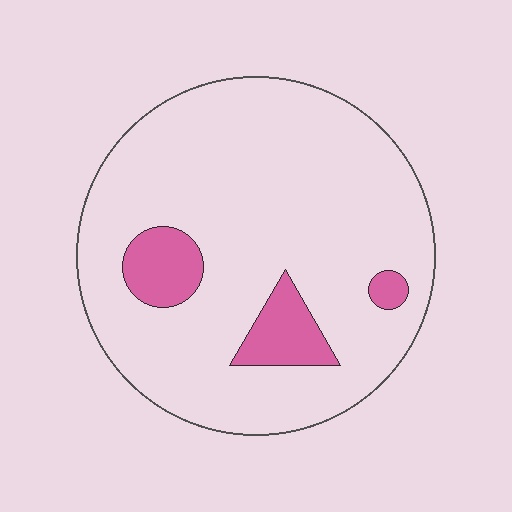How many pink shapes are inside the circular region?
3.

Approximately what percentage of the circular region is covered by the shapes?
Approximately 10%.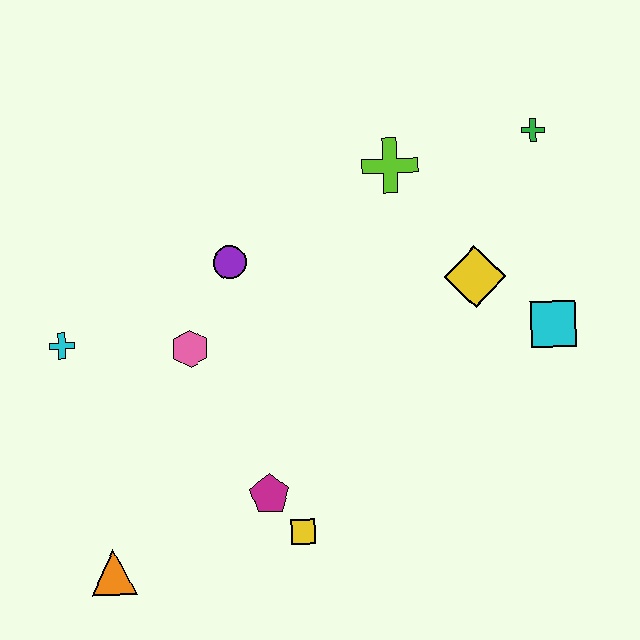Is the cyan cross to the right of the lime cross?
No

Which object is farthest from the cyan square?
The orange triangle is farthest from the cyan square.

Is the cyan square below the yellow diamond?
Yes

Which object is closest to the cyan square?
The yellow diamond is closest to the cyan square.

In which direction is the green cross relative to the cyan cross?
The green cross is to the right of the cyan cross.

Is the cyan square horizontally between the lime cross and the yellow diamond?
No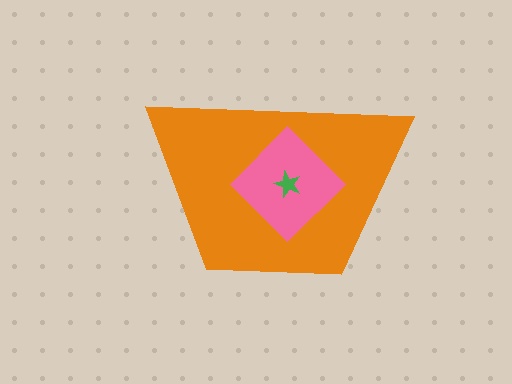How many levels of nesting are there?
3.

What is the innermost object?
The green star.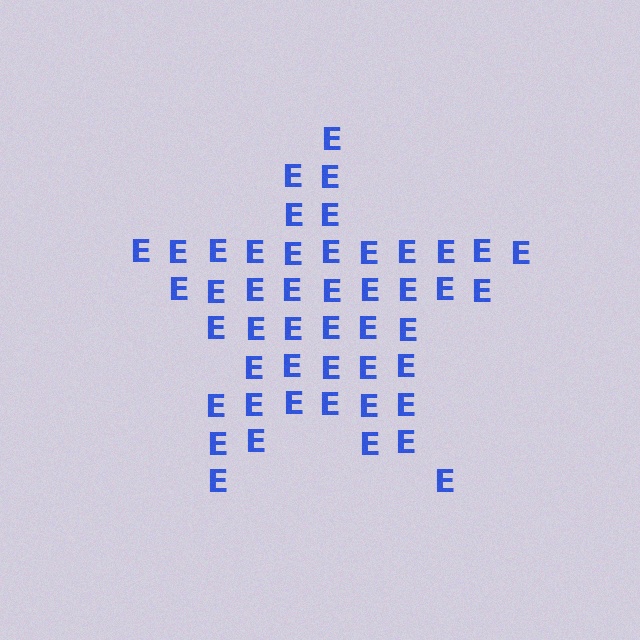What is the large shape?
The large shape is a star.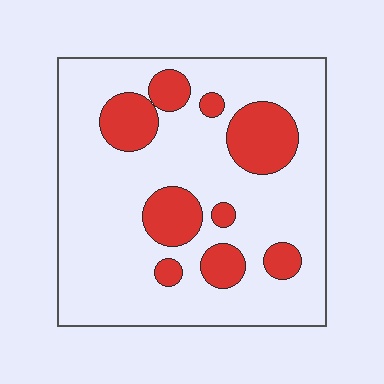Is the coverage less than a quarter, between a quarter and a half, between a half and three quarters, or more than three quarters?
Less than a quarter.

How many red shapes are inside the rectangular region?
9.